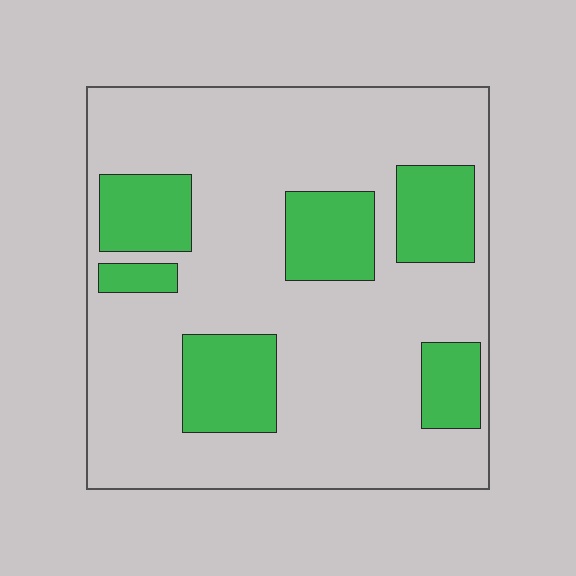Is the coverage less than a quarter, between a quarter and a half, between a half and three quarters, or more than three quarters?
Less than a quarter.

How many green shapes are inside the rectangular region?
6.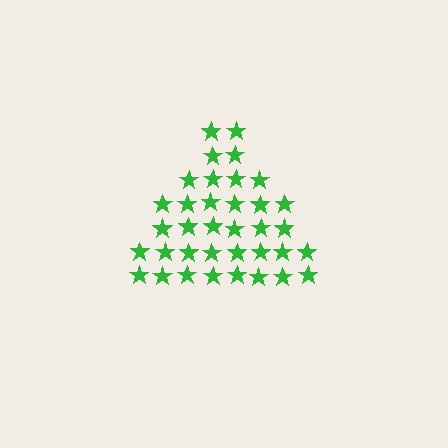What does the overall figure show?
The overall figure shows a triangle.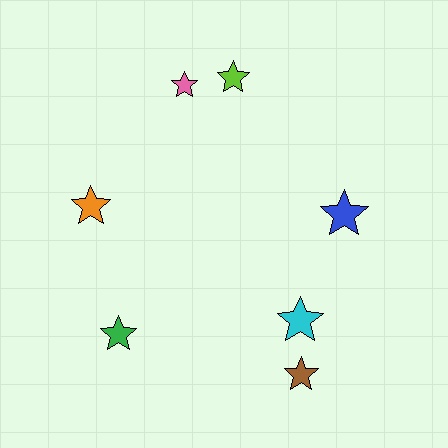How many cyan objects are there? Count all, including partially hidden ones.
There is 1 cyan object.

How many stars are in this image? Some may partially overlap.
There are 7 stars.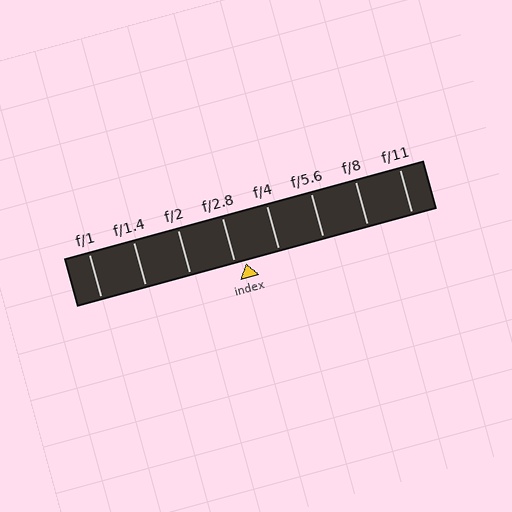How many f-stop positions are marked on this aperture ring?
There are 8 f-stop positions marked.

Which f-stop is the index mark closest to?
The index mark is closest to f/2.8.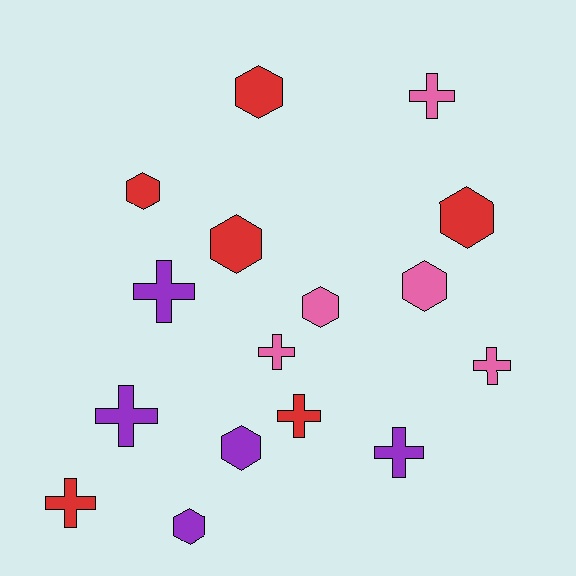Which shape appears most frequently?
Cross, with 8 objects.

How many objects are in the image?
There are 16 objects.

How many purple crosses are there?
There are 3 purple crosses.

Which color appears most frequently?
Red, with 6 objects.